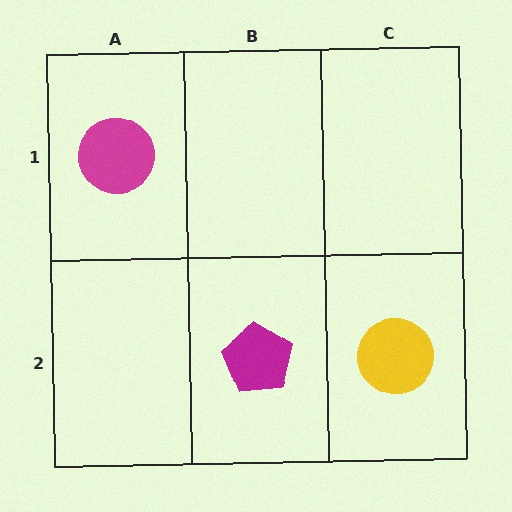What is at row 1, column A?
A magenta circle.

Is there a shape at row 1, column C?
No, that cell is empty.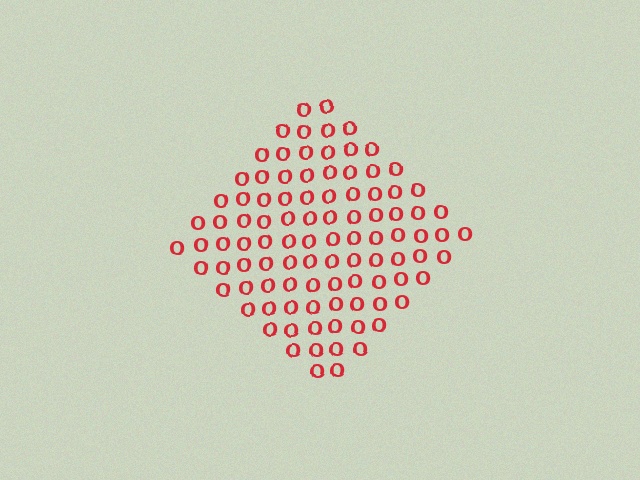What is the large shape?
The large shape is a diamond.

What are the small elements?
The small elements are letter O's.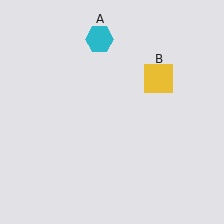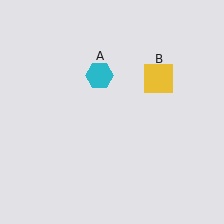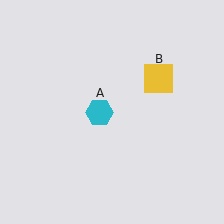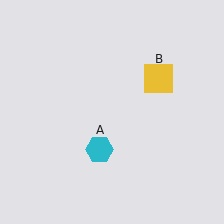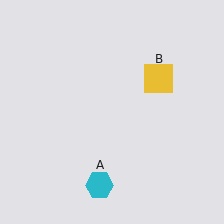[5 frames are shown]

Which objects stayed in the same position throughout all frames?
Yellow square (object B) remained stationary.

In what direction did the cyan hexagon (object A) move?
The cyan hexagon (object A) moved down.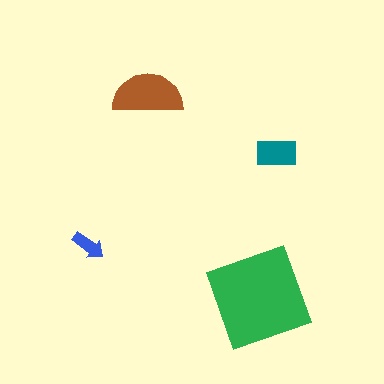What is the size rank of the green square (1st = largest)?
1st.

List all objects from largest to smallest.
The green square, the brown semicircle, the teal rectangle, the blue arrow.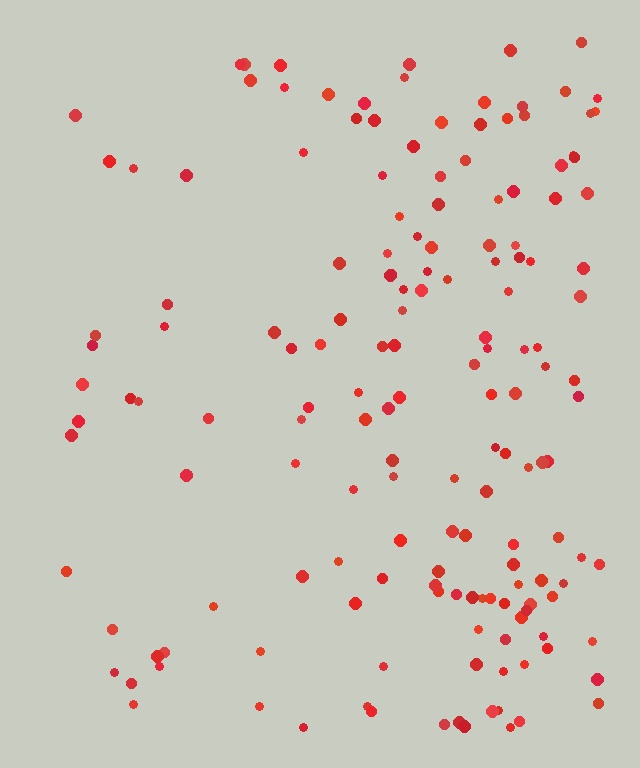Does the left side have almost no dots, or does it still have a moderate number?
Still a moderate number, just noticeably fewer than the right.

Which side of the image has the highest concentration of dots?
The right.